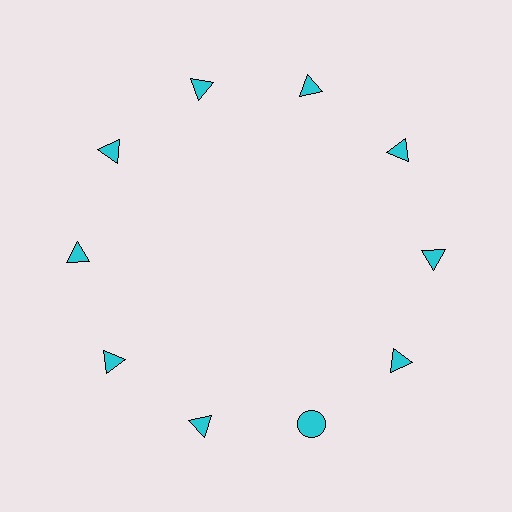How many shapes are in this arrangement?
There are 10 shapes arranged in a ring pattern.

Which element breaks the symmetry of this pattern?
The cyan circle at roughly the 5 o'clock position breaks the symmetry. All other shapes are cyan triangles.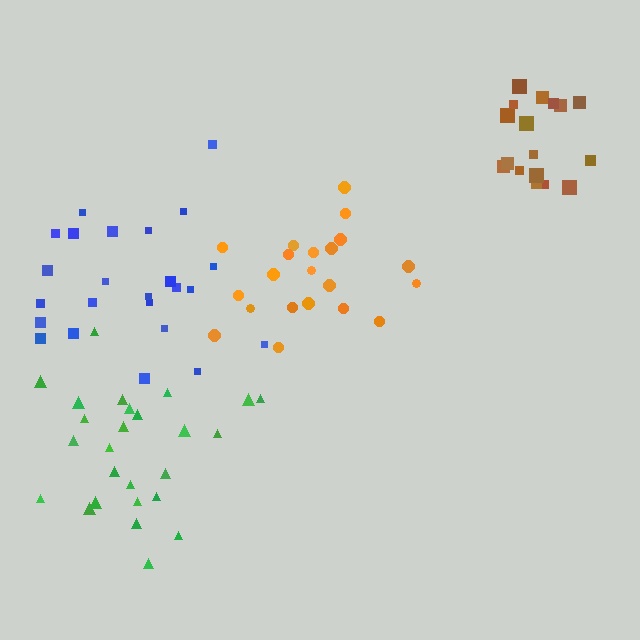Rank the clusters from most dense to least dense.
brown, blue, orange, green.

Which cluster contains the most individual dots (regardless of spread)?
Green (26).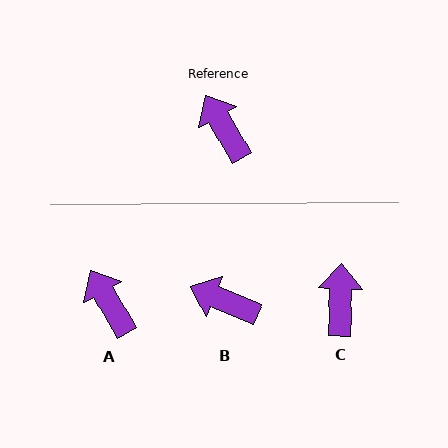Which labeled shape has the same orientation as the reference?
A.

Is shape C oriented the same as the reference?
No, it is off by about 32 degrees.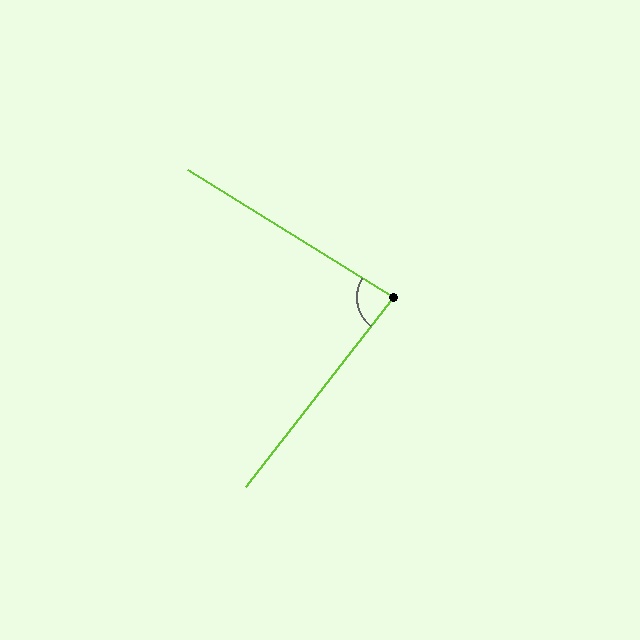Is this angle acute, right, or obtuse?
It is acute.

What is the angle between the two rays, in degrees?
Approximately 84 degrees.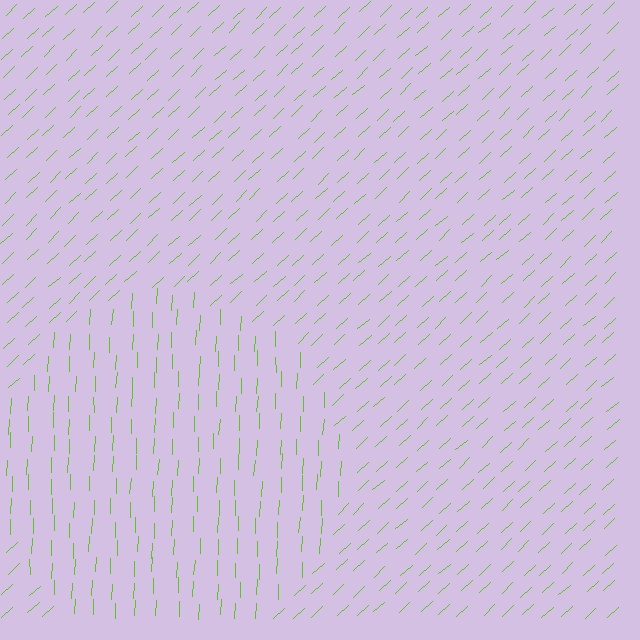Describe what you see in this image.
The image is filled with small lime line segments. A circle region in the image has lines oriented differently from the surrounding lines, creating a visible texture boundary.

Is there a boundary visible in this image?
Yes, there is a texture boundary formed by a change in line orientation.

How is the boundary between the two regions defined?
The boundary is defined purely by a change in line orientation (approximately 45 degrees difference). All lines are the same color and thickness.